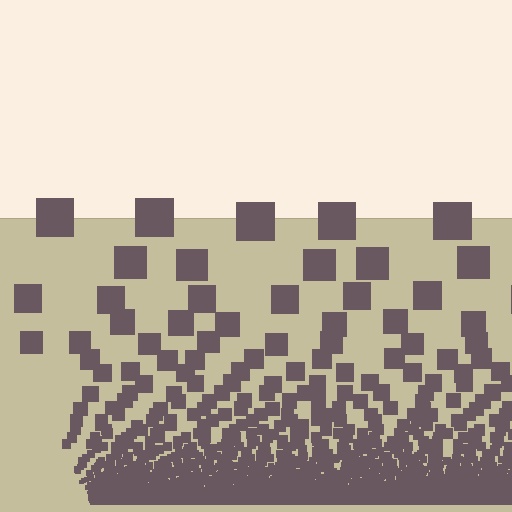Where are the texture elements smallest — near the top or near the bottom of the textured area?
Near the bottom.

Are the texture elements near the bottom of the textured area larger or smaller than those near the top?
Smaller. The gradient is inverted — elements near the bottom are smaller and denser.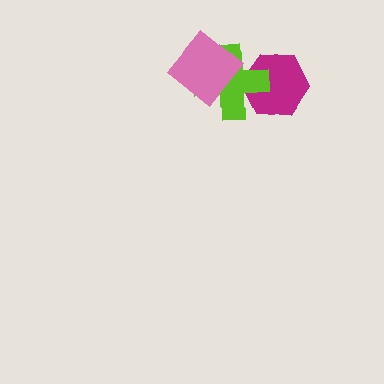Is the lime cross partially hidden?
Yes, it is partially covered by another shape.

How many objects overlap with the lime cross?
2 objects overlap with the lime cross.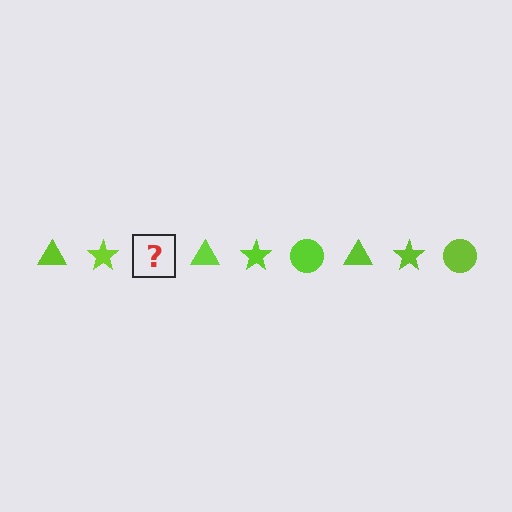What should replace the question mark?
The question mark should be replaced with a lime circle.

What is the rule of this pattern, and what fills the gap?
The rule is that the pattern cycles through triangle, star, circle shapes in lime. The gap should be filled with a lime circle.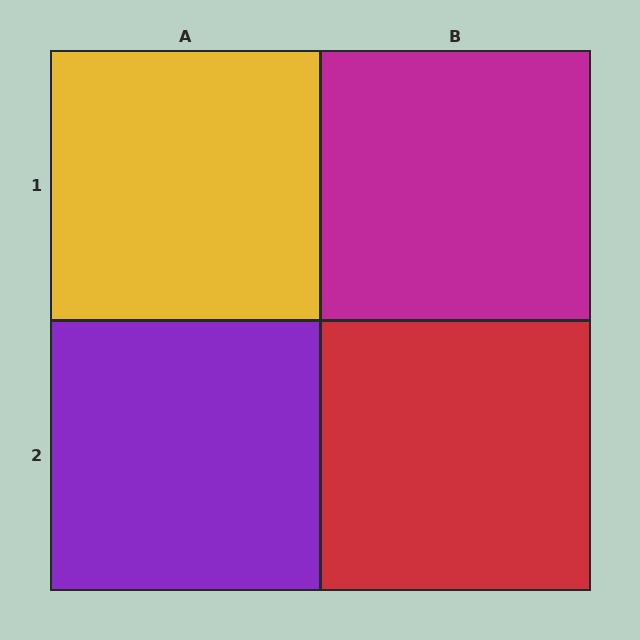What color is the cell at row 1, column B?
Magenta.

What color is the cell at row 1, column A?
Yellow.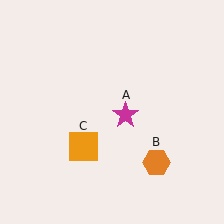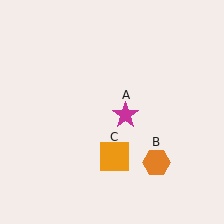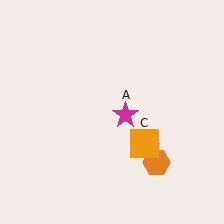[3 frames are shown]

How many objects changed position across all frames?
1 object changed position: orange square (object C).